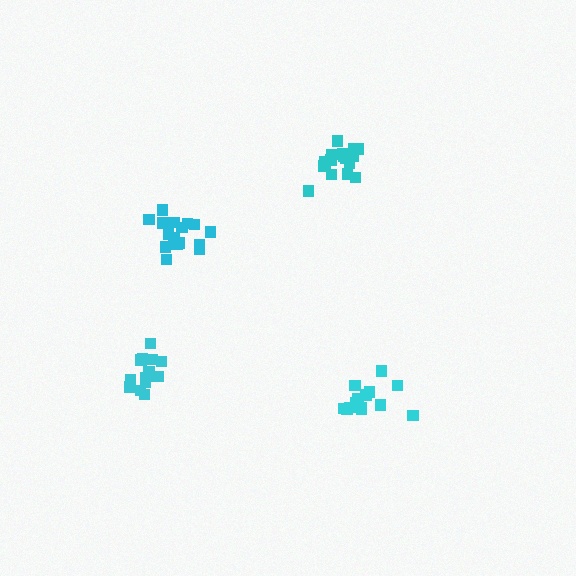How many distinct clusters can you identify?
There are 4 distinct clusters.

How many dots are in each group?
Group 1: 17 dots, Group 2: 14 dots, Group 3: 16 dots, Group 4: 14 dots (61 total).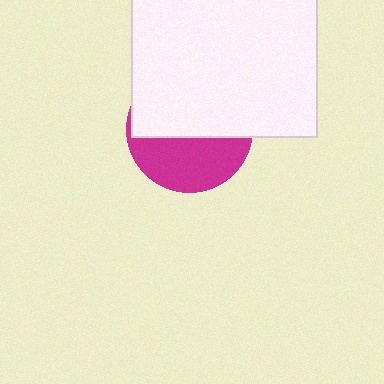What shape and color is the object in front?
The object in front is a white rectangle.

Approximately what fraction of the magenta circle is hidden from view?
Roughly 57% of the magenta circle is hidden behind the white rectangle.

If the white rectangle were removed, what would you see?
You would see the complete magenta circle.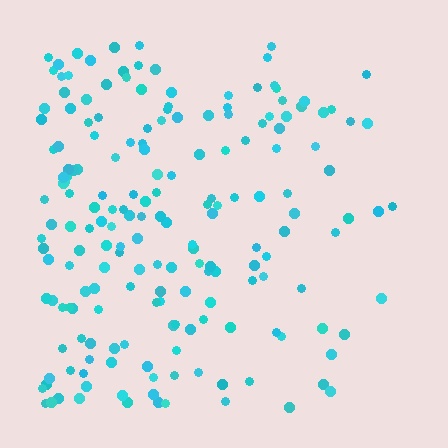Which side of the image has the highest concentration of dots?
The left.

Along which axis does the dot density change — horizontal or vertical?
Horizontal.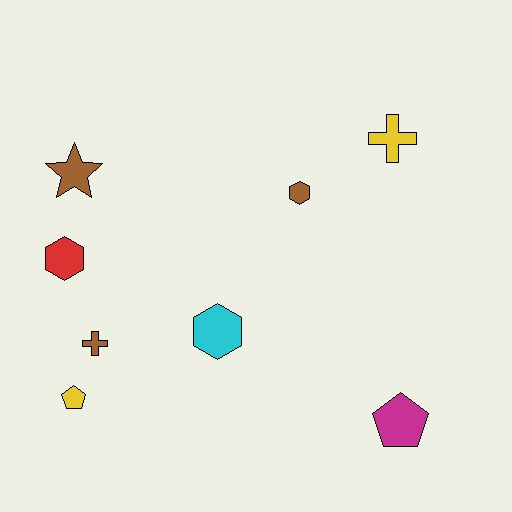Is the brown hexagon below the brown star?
Yes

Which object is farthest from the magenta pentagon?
The brown star is farthest from the magenta pentagon.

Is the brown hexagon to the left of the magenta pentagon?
Yes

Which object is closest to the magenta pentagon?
The cyan hexagon is closest to the magenta pentagon.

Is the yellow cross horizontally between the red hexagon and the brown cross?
No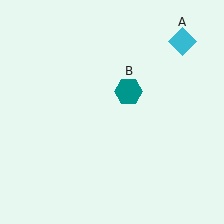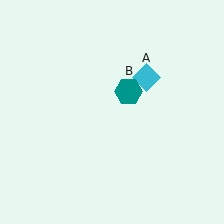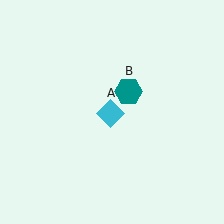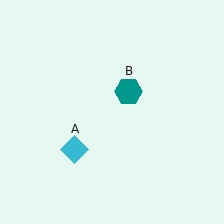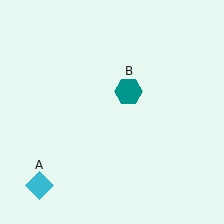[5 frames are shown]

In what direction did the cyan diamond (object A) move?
The cyan diamond (object A) moved down and to the left.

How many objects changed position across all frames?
1 object changed position: cyan diamond (object A).